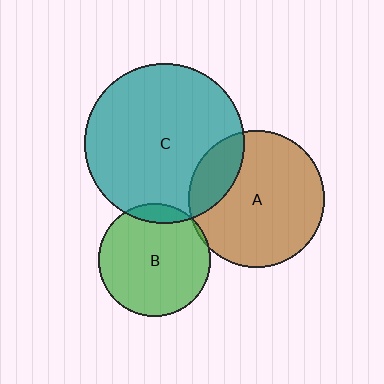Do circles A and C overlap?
Yes.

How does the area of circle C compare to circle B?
Approximately 2.0 times.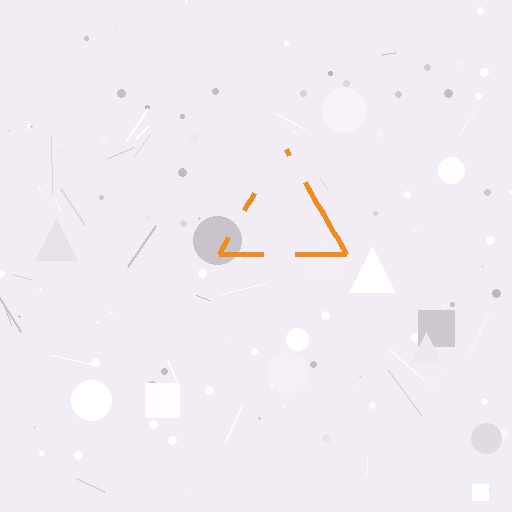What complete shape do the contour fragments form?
The contour fragments form a triangle.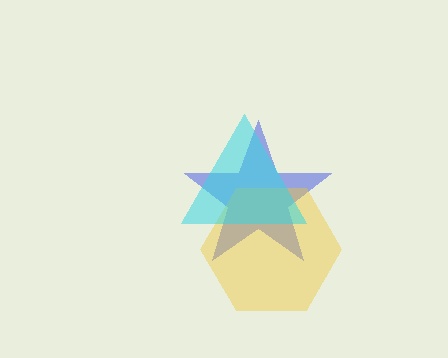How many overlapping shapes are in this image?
There are 3 overlapping shapes in the image.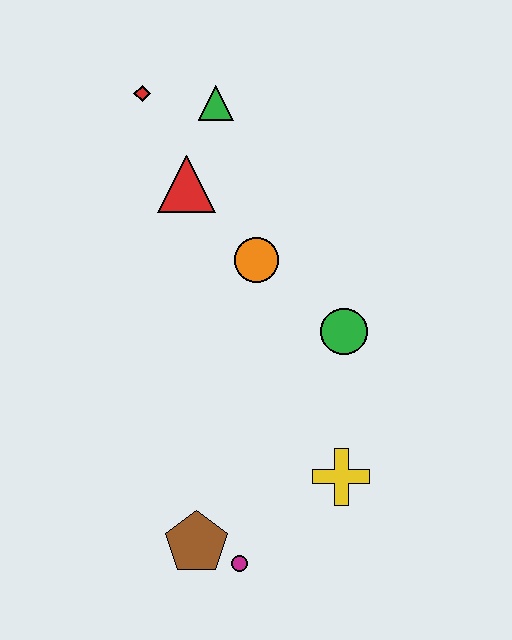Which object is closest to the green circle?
The orange circle is closest to the green circle.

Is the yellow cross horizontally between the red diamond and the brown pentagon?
No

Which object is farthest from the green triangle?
The magenta circle is farthest from the green triangle.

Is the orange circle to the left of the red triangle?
No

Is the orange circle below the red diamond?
Yes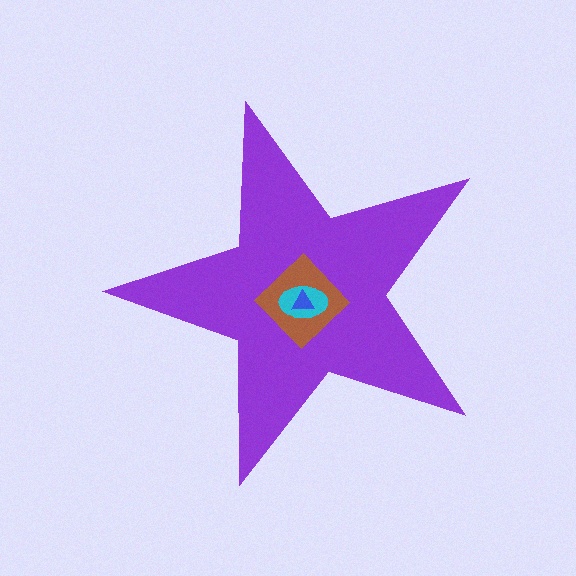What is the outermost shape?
The purple star.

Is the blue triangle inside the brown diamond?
Yes.